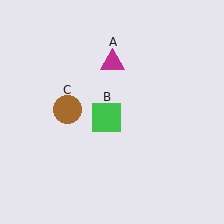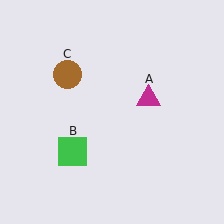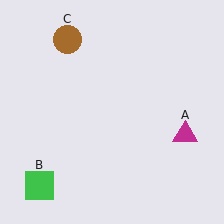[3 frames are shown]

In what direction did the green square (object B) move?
The green square (object B) moved down and to the left.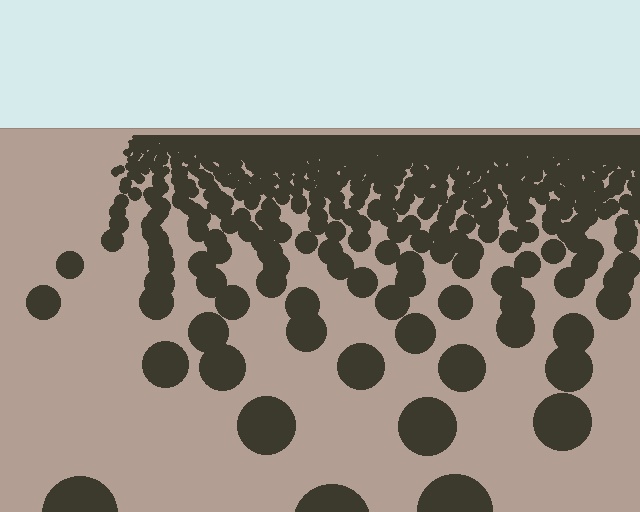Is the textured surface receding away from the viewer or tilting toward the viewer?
The surface is receding away from the viewer. Texture elements get smaller and denser toward the top.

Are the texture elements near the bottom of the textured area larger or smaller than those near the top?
Larger. Near the bottom, elements are closer to the viewer and appear at a bigger on-screen size.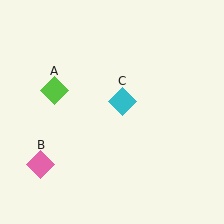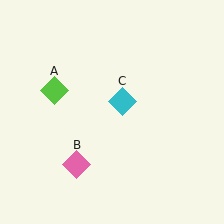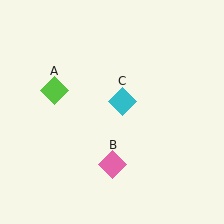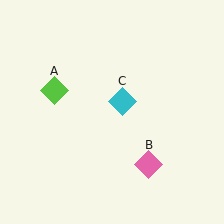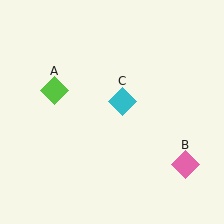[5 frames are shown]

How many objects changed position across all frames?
1 object changed position: pink diamond (object B).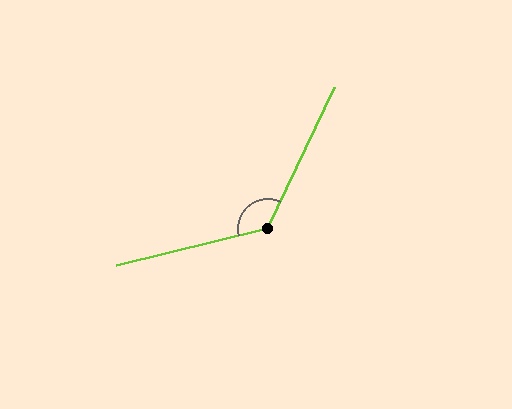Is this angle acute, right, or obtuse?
It is obtuse.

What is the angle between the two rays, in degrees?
Approximately 129 degrees.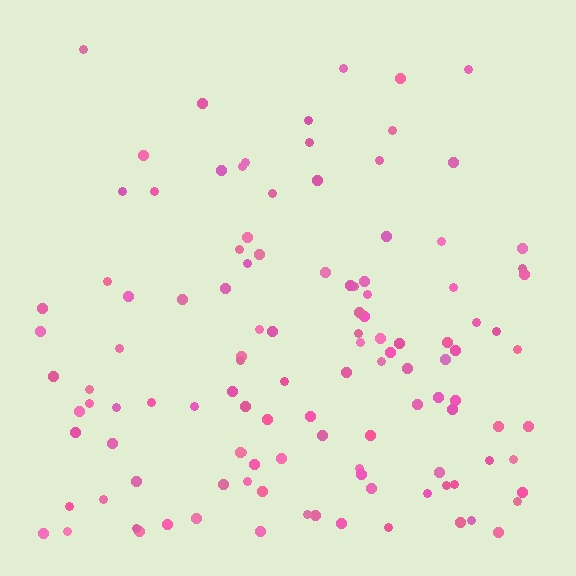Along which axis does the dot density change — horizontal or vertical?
Vertical.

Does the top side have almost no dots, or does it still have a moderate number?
Still a moderate number, just noticeably fewer than the bottom.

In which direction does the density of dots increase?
From top to bottom, with the bottom side densest.